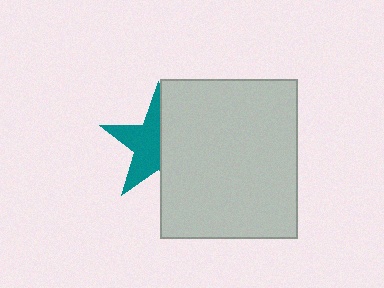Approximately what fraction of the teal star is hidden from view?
Roughly 48% of the teal star is hidden behind the light gray rectangle.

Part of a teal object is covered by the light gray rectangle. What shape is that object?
It is a star.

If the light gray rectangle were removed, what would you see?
You would see the complete teal star.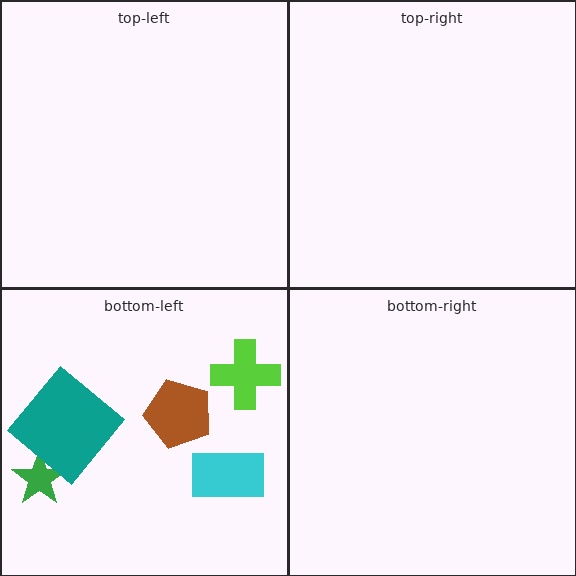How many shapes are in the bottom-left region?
5.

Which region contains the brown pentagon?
The bottom-left region.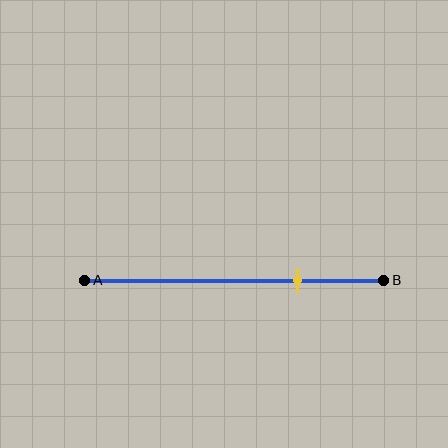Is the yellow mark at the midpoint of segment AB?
No, the mark is at about 70% from A, not at the 50% midpoint.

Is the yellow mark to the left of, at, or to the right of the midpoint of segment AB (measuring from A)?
The yellow mark is to the right of the midpoint of segment AB.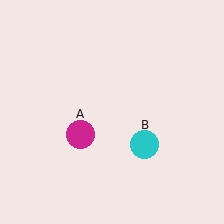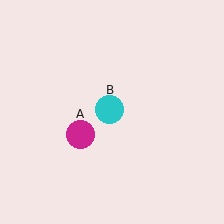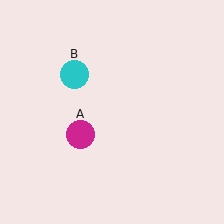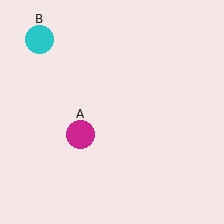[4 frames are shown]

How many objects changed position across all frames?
1 object changed position: cyan circle (object B).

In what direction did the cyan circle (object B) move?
The cyan circle (object B) moved up and to the left.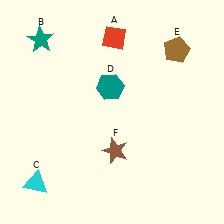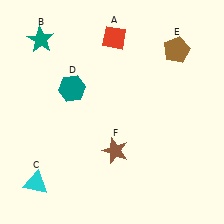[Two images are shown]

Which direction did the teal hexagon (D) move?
The teal hexagon (D) moved left.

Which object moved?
The teal hexagon (D) moved left.